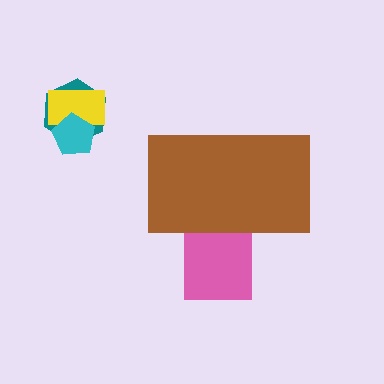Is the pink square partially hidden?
Yes, the pink square is partially hidden behind the brown rectangle.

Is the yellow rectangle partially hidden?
No, the yellow rectangle is fully visible.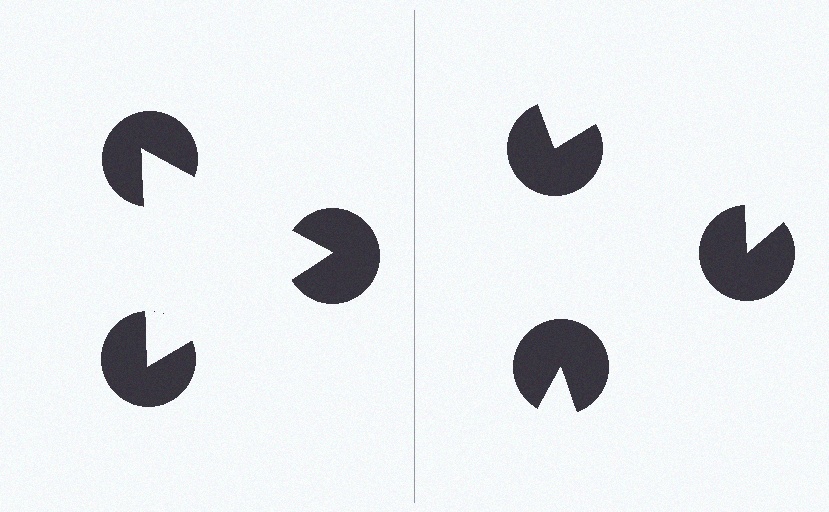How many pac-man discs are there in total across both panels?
6 — 3 on each side.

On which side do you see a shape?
An illusory triangle appears on the left side. On the right side the wedge cuts are rotated, so no coherent shape forms.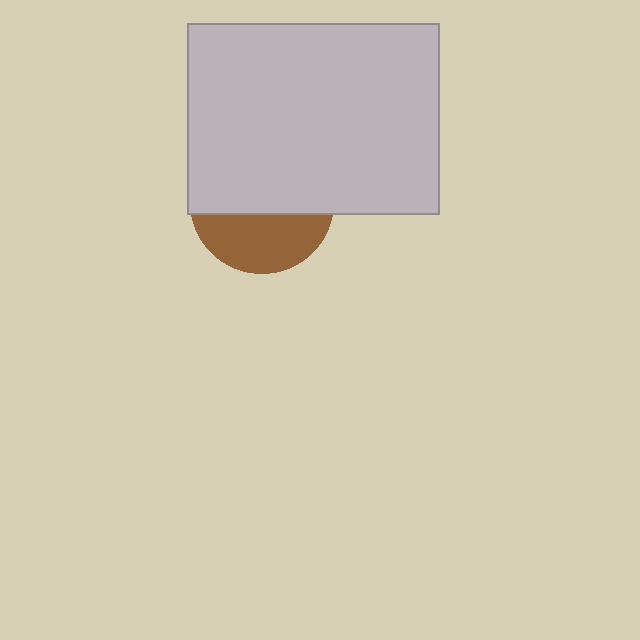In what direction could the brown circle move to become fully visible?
The brown circle could move down. That would shift it out from behind the light gray rectangle entirely.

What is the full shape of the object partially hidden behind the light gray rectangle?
The partially hidden object is a brown circle.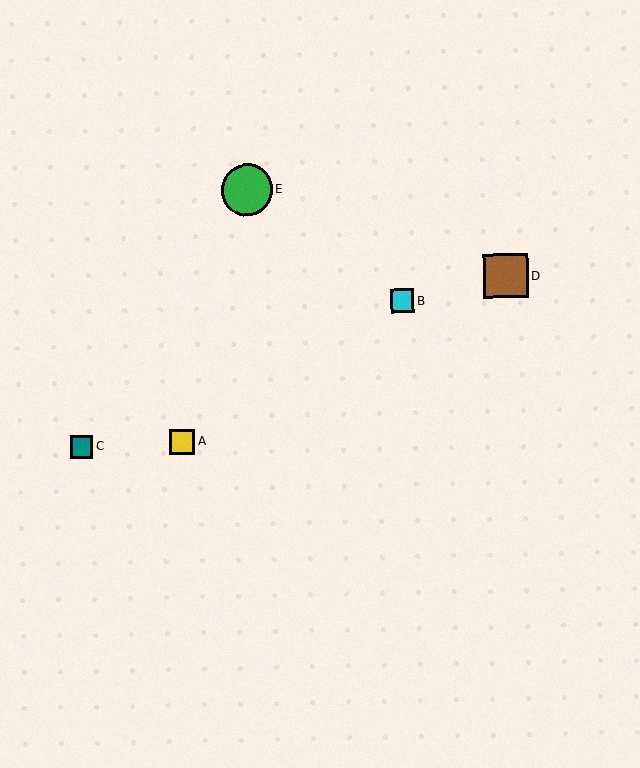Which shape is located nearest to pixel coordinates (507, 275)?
The brown square (labeled D) at (506, 276) is nearest to that location.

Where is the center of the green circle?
The center of the green circle is at (247, 190).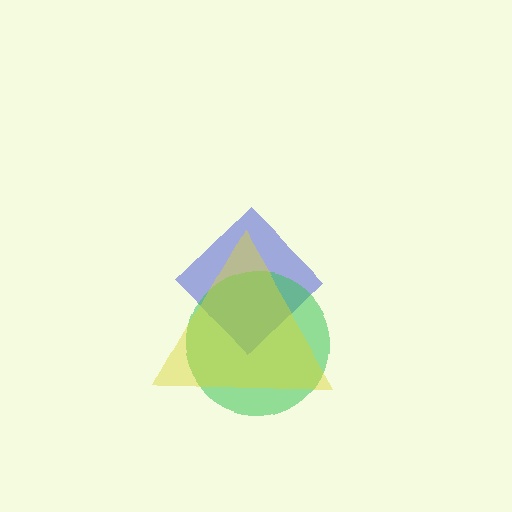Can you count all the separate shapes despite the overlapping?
Yes, there are 3 separate shapes.